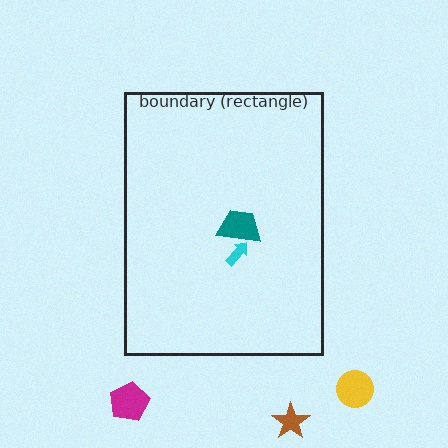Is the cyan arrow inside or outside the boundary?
Inside.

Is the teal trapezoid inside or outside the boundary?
Inside.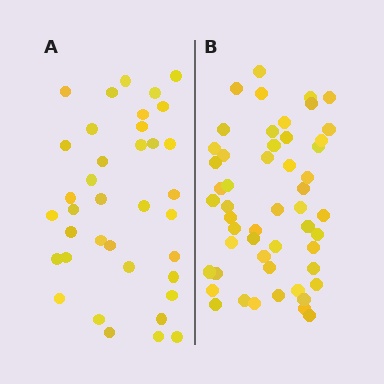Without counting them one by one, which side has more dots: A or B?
Region B (the right region) has more dots.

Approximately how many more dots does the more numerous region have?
Region B has approximately 15 more dots than region A.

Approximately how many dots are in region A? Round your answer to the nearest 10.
About 40 dots. (The exact count is 37, which rounds to 40.)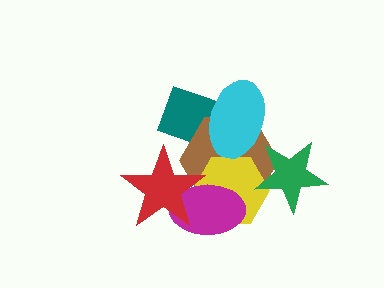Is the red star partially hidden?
No, no other shape covers it.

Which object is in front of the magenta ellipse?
The red star is in front of the magenta ellipse.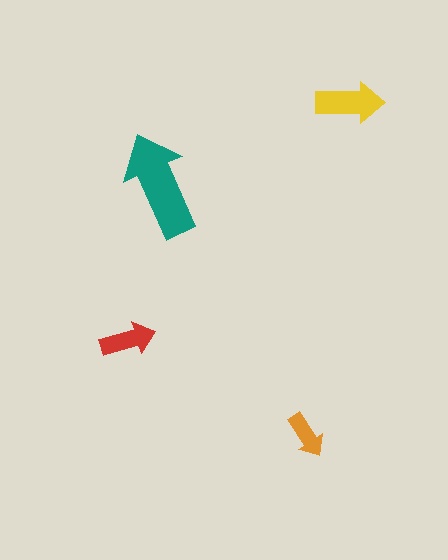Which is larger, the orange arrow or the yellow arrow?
The yellow one.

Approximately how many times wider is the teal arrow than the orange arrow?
About 2.5 times wider.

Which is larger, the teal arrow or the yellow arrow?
The teal one.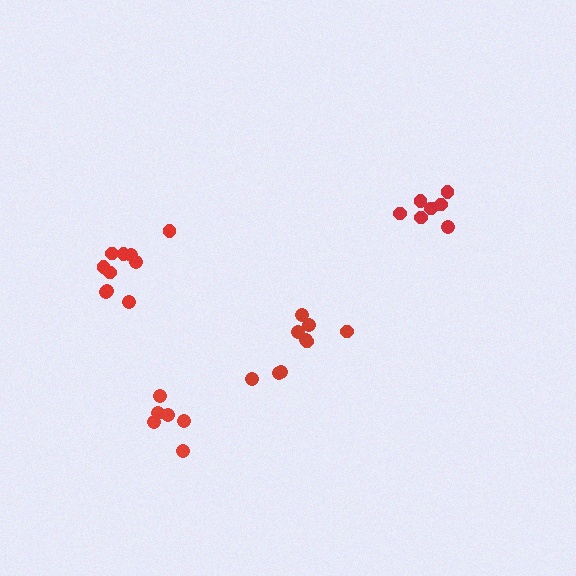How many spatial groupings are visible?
There are 4 spatial groupings.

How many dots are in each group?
Group 1: 6 dots, Group 2: 10 dots, Group 3: 7 dots, Group 4: 9 dots (32 total).